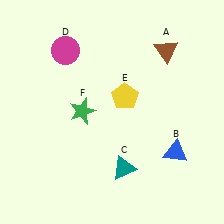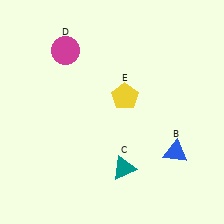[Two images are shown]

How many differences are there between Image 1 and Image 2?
There are 2 differences between the two images.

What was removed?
The brown triangle (A), the green star (F) were removed in Image 2.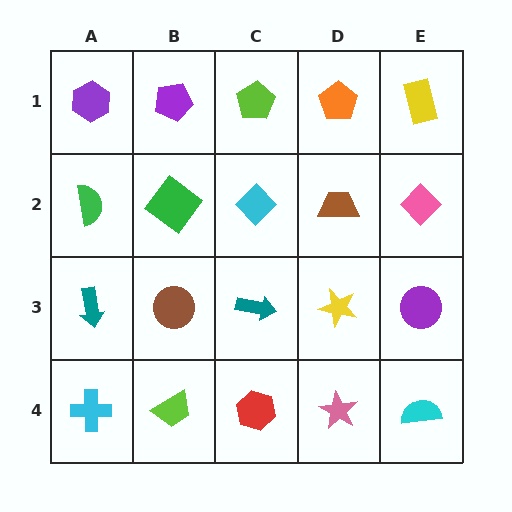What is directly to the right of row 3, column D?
A purple circle.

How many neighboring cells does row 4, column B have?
3.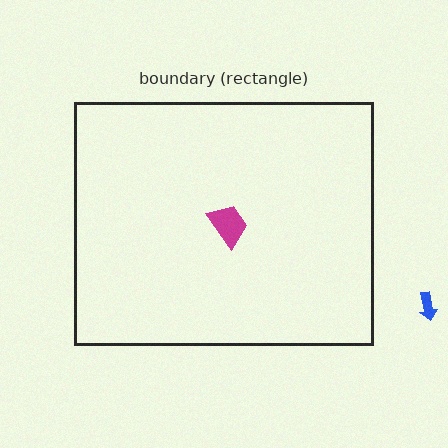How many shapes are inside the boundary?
1 inside, 1 outside.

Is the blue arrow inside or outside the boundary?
Outside.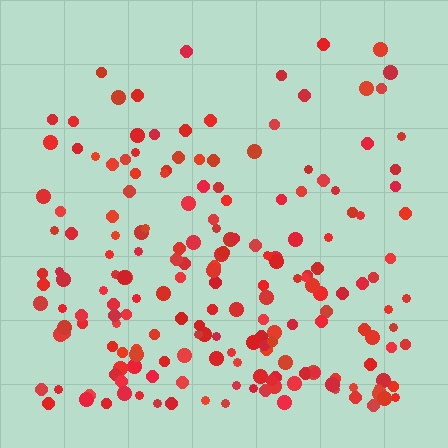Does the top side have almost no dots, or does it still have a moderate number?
Still a moderate number, just noticeably fewer than the bottom.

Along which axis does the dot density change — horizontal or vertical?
Vertical.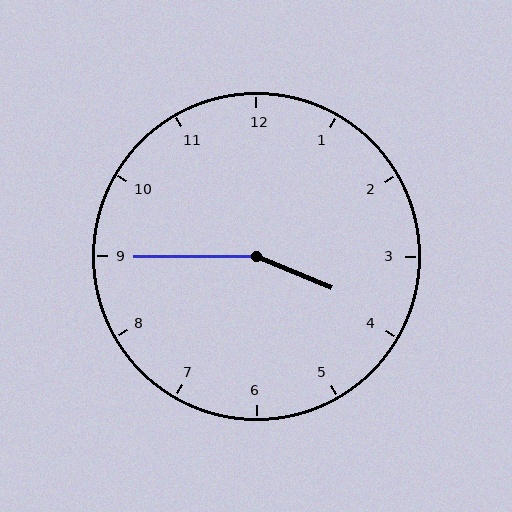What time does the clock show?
3:45.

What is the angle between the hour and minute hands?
Approximately 158 degrees.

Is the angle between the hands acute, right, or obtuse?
It is obtuse.